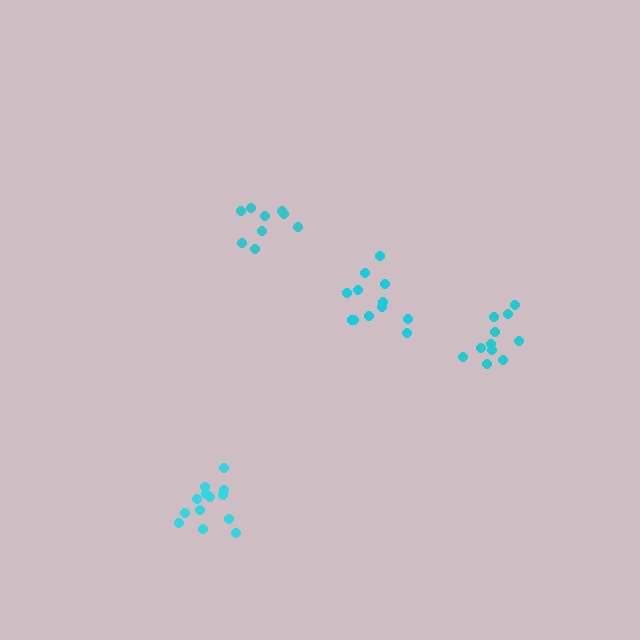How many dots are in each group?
Group 1: 12 dots, Group 2: 13 dots, Group 3: 9 dots, Group 4: 11 dots (45 total).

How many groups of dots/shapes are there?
There are 4 groups.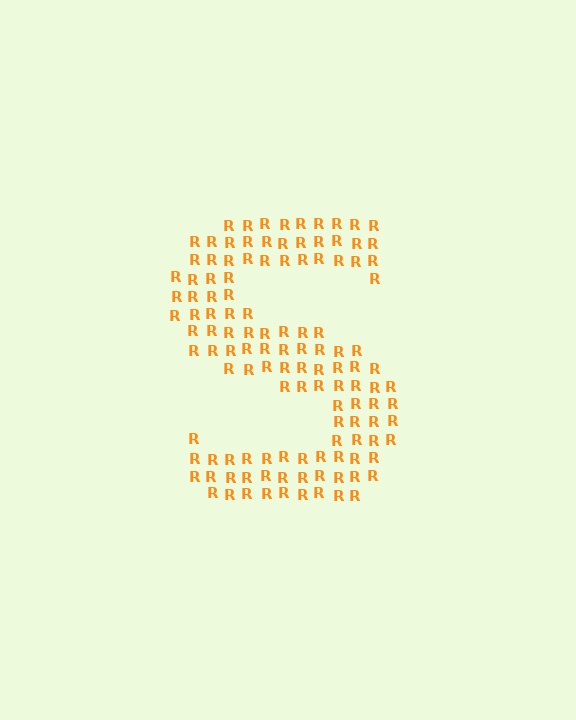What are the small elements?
The small elements are letter R's.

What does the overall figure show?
The overall figure shows the letter S.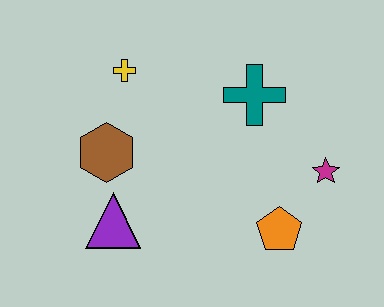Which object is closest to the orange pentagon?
The magenta star is closest to the orange pentagon.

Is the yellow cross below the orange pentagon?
No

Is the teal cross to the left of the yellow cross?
No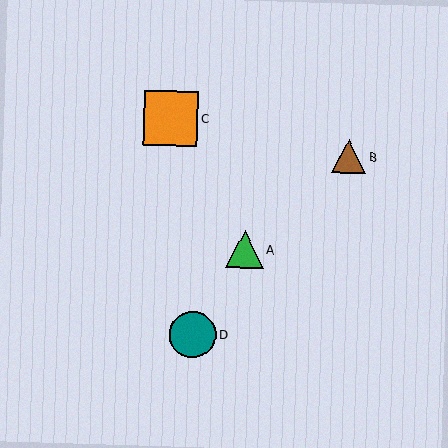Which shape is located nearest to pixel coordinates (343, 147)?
The brown triangle (labeled B) at (349, 156) is nearest to that location.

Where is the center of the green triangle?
The center of the green triangle is at (245, 249).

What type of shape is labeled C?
Shape C is an orange square.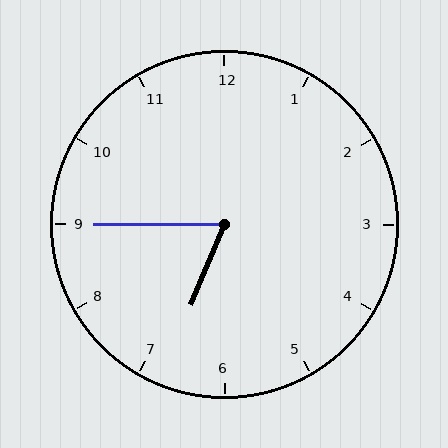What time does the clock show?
6:45.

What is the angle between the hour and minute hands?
Approximately 68 degrees.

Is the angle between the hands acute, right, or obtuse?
It is acute.